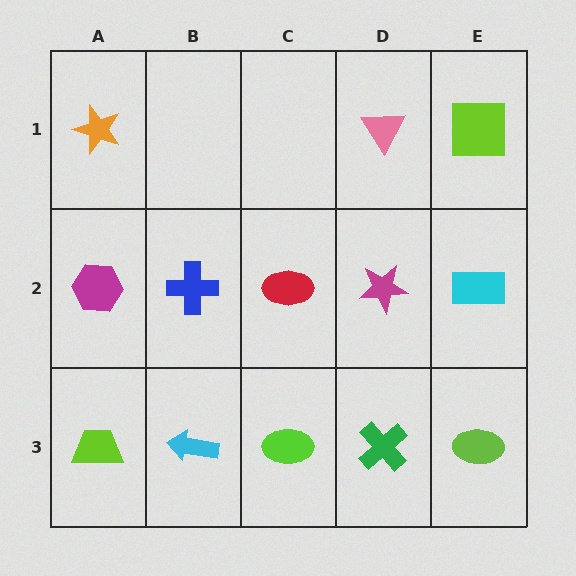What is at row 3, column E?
A lime ellipse.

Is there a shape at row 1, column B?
No, that cell is empty.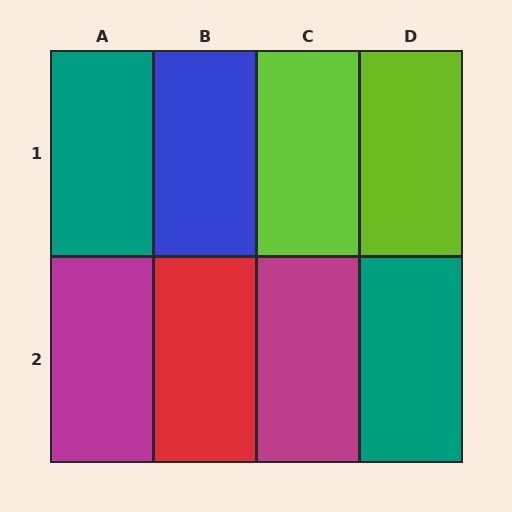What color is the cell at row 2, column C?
Magenta.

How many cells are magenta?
2 cells are magenta.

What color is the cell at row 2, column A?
Magenta.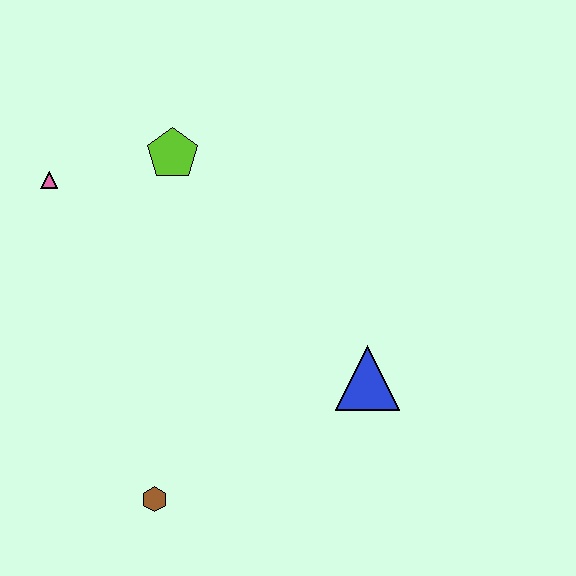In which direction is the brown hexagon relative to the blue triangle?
The brown hexagon is to the left of the blue triangle.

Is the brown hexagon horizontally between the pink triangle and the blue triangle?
Yes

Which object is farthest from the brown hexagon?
The lime pentagon is farthest from the brown hexagon.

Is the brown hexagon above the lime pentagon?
No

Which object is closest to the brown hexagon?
The blue triangle is closest to the brown hexagon.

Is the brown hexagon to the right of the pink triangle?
Yes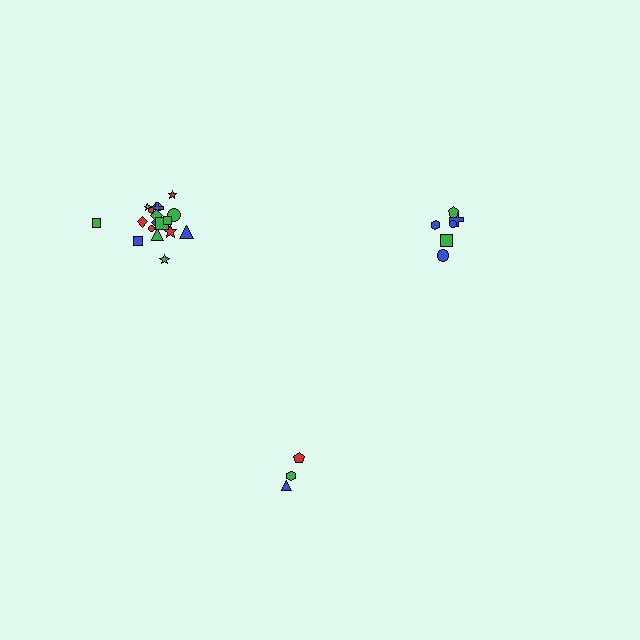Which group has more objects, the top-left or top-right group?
The top-left group.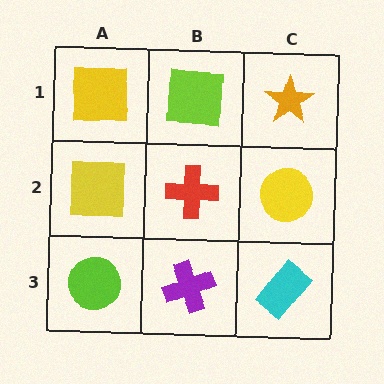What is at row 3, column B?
A purple cross.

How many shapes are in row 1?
3 shapes.